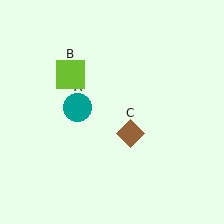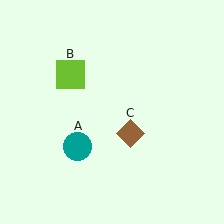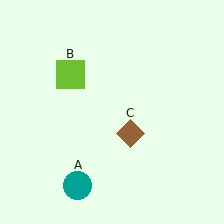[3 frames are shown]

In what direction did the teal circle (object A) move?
The teal circle (object A) moved down.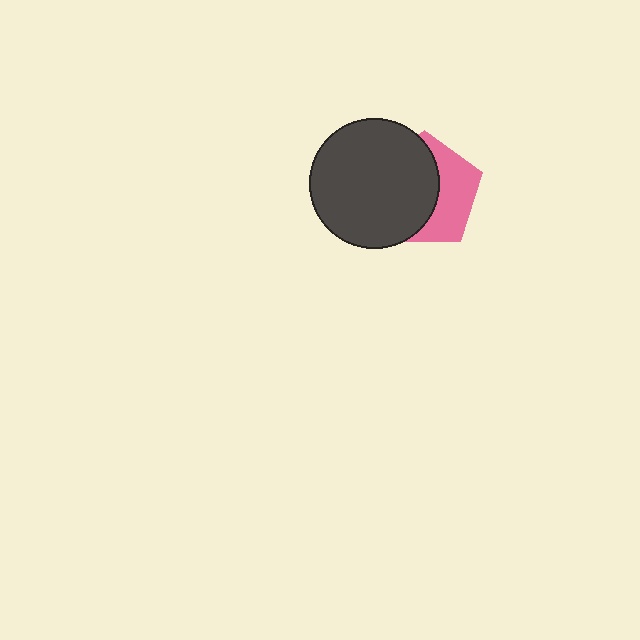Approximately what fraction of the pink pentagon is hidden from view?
Roughly 58% of the pink pentagon is hidden behind the dark gray circle.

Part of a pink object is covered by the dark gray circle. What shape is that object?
It is a pentagon.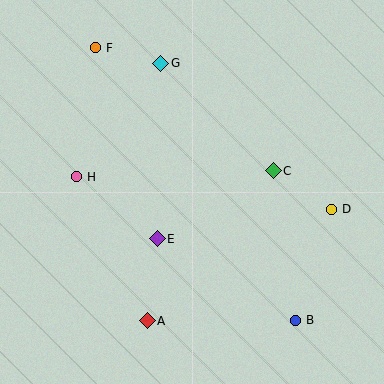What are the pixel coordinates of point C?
Point C is at (273, 171).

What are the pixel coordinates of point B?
Point B is at (296, 320).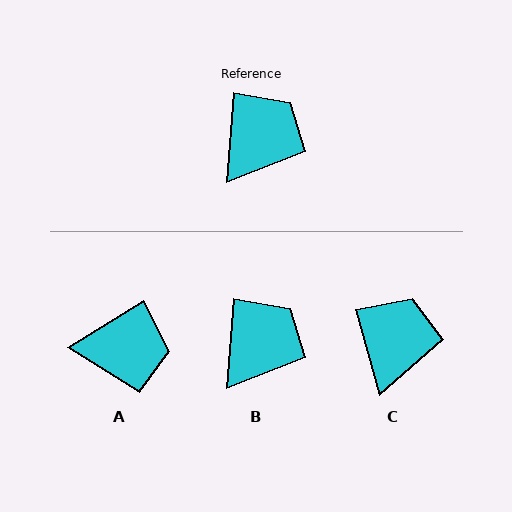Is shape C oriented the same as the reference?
No, it is off by about 20 degrees.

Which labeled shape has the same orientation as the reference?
B.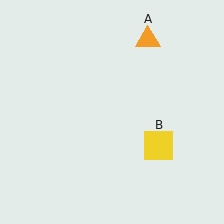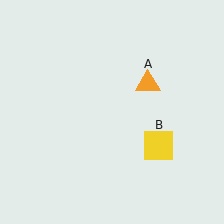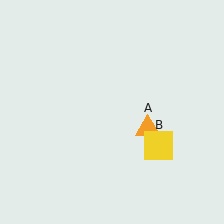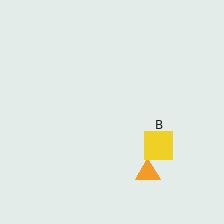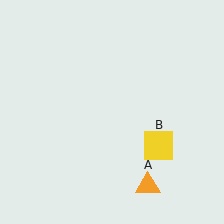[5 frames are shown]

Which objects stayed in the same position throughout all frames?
Yellow square (object B) remained stationary.